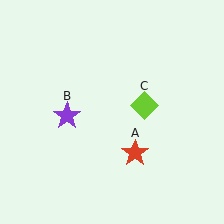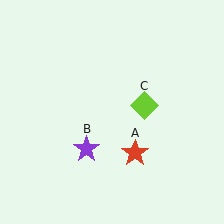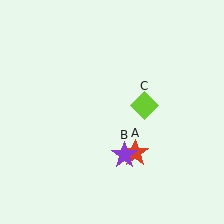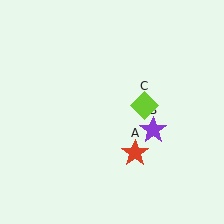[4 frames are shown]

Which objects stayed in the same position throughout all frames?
Red star (object A) and lime diamond (object C) remained stationary.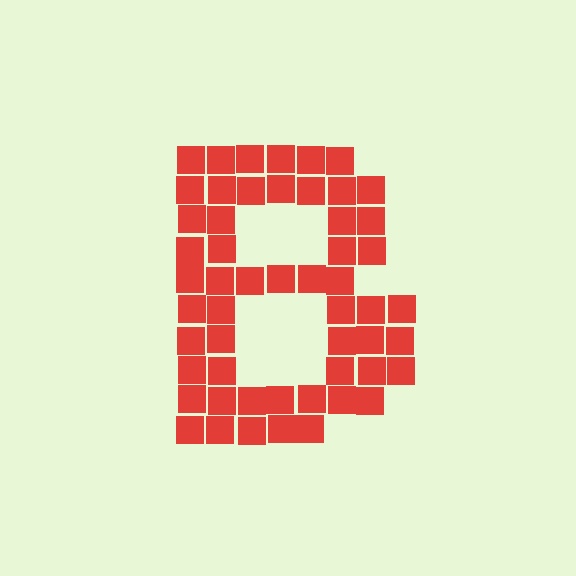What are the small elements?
The small elements are squares.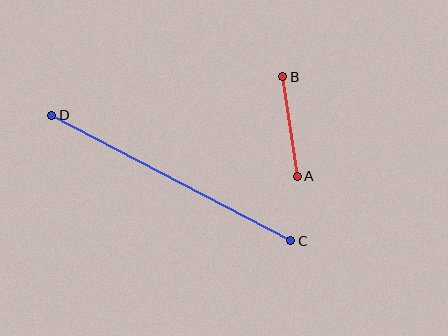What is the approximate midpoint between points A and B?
The midpoint is at approximately (290, 126) pixels.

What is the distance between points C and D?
The distance is approximately 270 pixels.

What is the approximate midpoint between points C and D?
The midpoint is at approximately (171, 178) pixels.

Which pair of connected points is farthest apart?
Points C and D are farthest apart.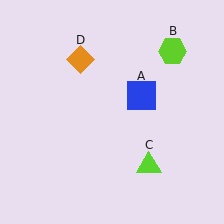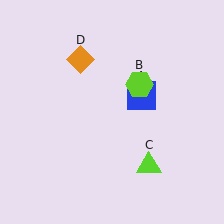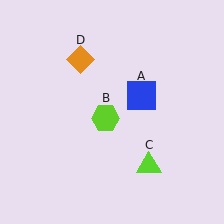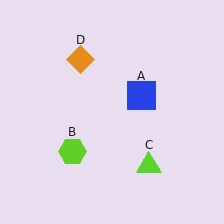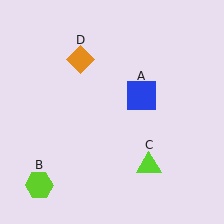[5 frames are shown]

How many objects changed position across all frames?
1 object changed position: lime hexagon (object B).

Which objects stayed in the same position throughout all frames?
Blue square (object A) and lime triangle (object C) and orange diamond (object D) remained stationary.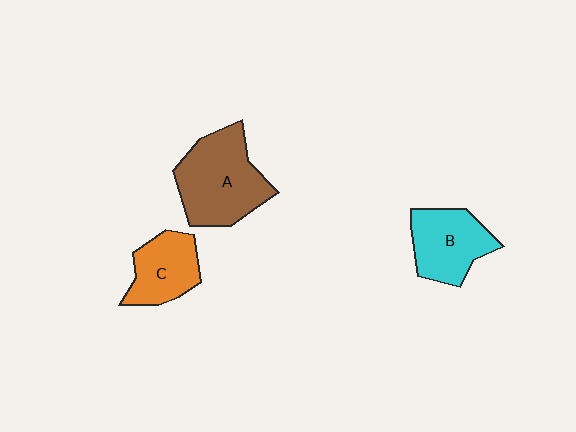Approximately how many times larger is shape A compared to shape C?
Approximately 1.6 times.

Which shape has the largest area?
Shape A (brown).